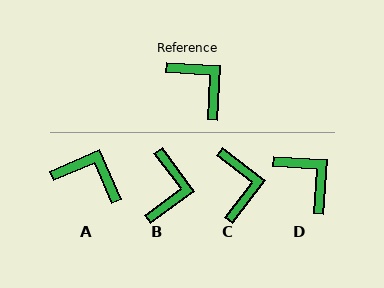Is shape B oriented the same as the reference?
No, it is off by about 50 degrees.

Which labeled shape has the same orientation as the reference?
D.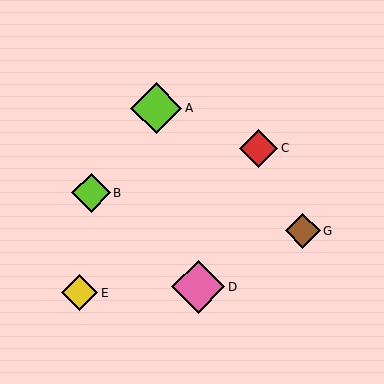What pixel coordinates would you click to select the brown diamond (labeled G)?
Click at (303, 231) to select the brown diamond G.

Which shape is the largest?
The pink diamond (labeled D) is the largest.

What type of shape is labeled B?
Shape B is a lime diamond.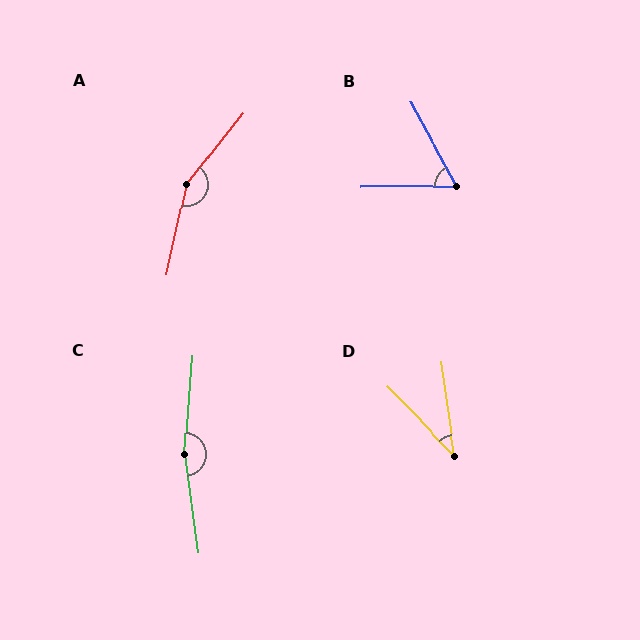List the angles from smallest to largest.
D (36°), B (62°), A (154°), C (168°).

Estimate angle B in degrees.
Approximately 62 degrees.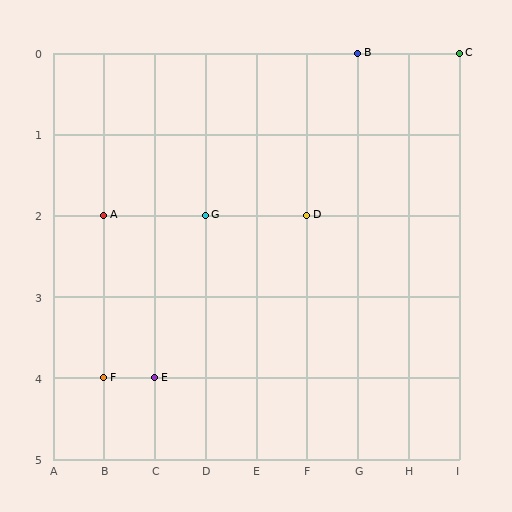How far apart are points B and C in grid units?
Points B and C are 2 columns apart.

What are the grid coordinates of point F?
Point F is at grid coordinates (B, 4).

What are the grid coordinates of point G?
Point G is at grid coordinates (D, 2).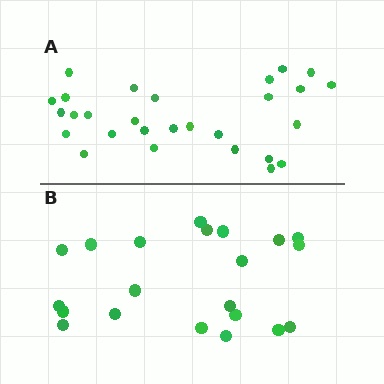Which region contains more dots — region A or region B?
Region A (the top region) has more dots.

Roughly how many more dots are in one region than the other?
Region A has roughly 8 or so more dots than region B.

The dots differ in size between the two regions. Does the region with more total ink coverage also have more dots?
No. Region B has more total ink coverage because its dots are larger, but region A actually contains more individual dots. Total area can be misleading — the number of items is what matters here.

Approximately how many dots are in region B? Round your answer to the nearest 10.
About 20 dots. (The exact count is 21, which rounds to 20.)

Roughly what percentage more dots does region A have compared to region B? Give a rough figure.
About 35% more.